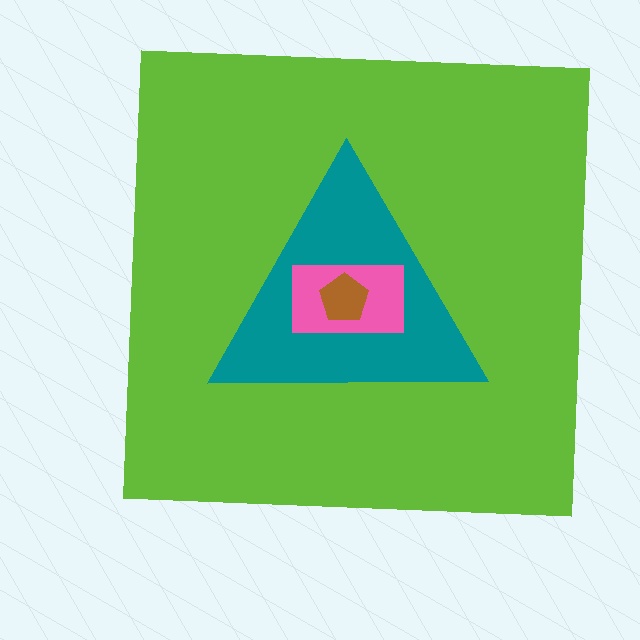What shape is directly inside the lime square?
The teal triangle.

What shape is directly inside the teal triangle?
The pink rectangle.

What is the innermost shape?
The brown pentagon.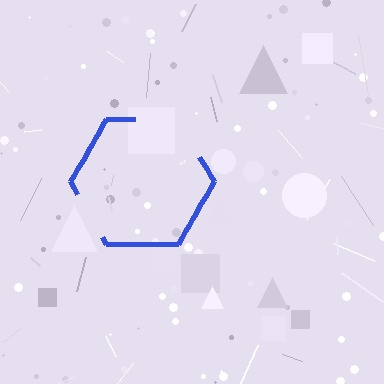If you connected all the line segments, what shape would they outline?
They would outline a hexagon.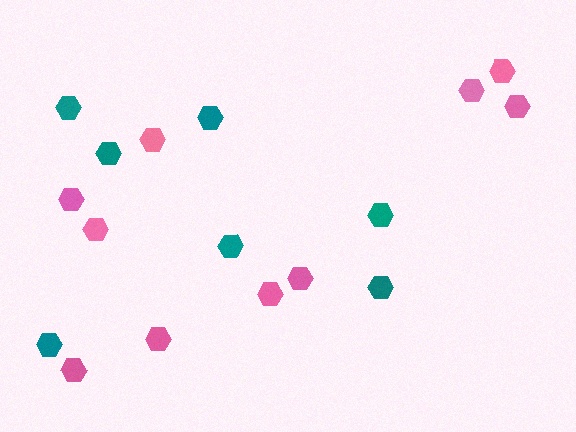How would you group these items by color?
There are 2 groups: one group of teal hexagons (7) and one group of pink hexagons (10).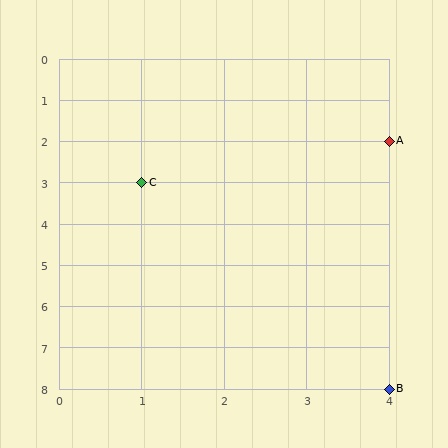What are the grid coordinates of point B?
Point B is at grid coordinates (4, 8).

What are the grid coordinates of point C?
Point C is at grid coordinates (1, 3).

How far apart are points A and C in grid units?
Points A and C are 3 columns and 1 row apart (about 3.2 grid units diagonally).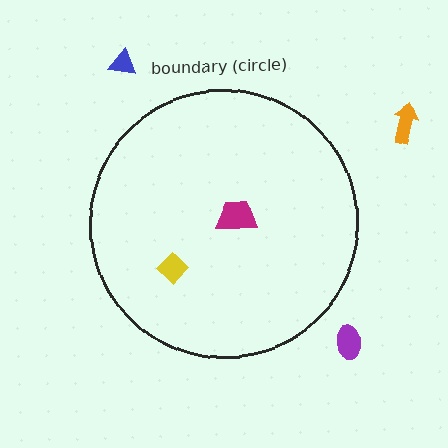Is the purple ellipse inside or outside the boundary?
Outside.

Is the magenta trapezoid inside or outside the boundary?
Inside.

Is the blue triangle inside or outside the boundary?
Outside.